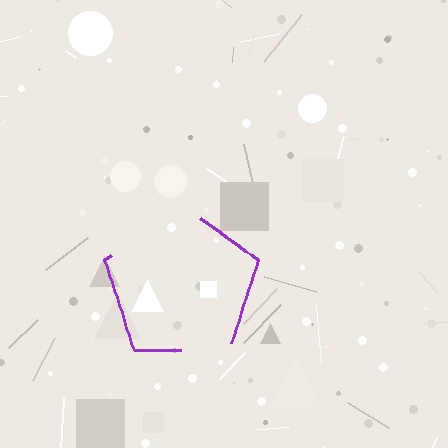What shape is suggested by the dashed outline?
The dashed outline suggests a pentagon.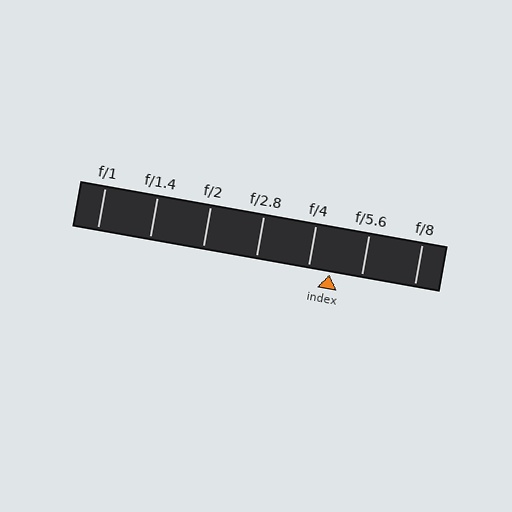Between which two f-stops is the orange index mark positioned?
The index mark is between f/4 and f/5.6.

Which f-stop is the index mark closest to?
The index mark is closest to f/4.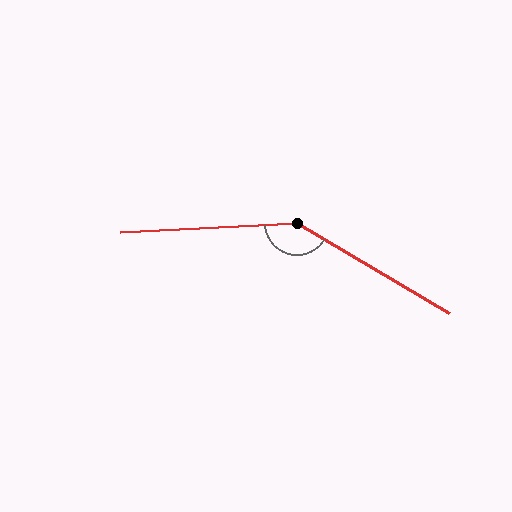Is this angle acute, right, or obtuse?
It is obtuse.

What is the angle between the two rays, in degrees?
Approximately 146 degrees.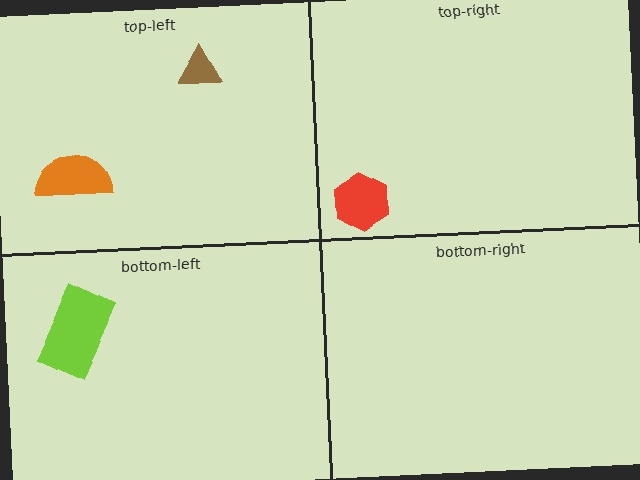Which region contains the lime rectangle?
The bottom-left region.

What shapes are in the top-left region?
The orange semicircle, the brown triangle.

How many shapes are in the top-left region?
2.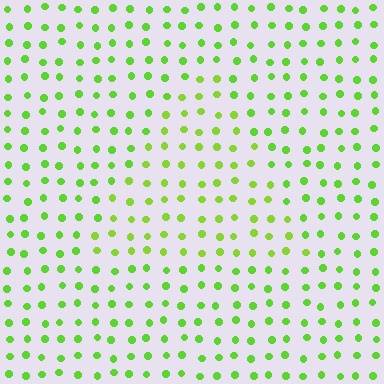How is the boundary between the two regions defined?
The boundary is defined purely by a slight shift in hue (about 16 degrees). Spacing, size, and orientation are identical on both sides.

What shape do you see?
I see a triangle.